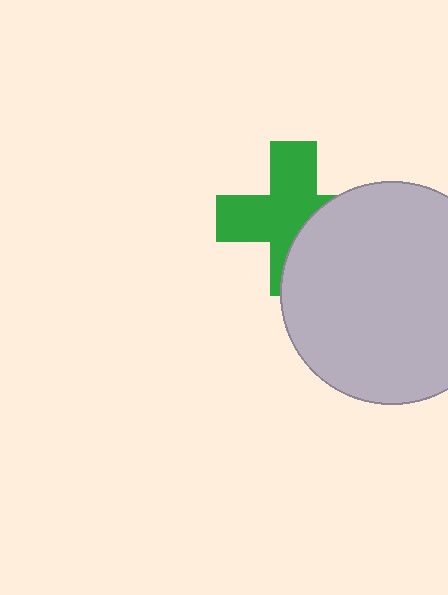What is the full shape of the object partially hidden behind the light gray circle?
The partially hidden object is a green cross.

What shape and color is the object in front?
The object in front is a light gray circle.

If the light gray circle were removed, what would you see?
You would see the complete green cross.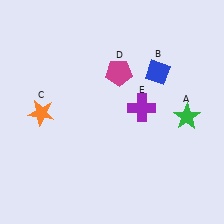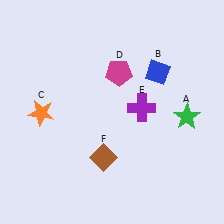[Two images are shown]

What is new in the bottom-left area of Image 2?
A brown diamond (F) was added in the bottom-left area of Image 2.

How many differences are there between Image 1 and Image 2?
There is 1 difference between the two images.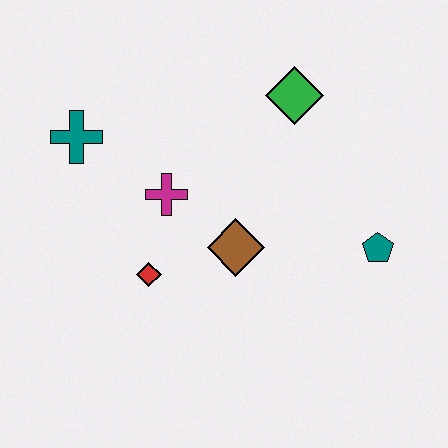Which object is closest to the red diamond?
The magenta cross is closest to the red diamond.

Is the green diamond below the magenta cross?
No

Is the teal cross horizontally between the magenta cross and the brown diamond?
No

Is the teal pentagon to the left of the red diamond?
No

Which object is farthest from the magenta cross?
The teal pentagon is farthest from the magenta cross.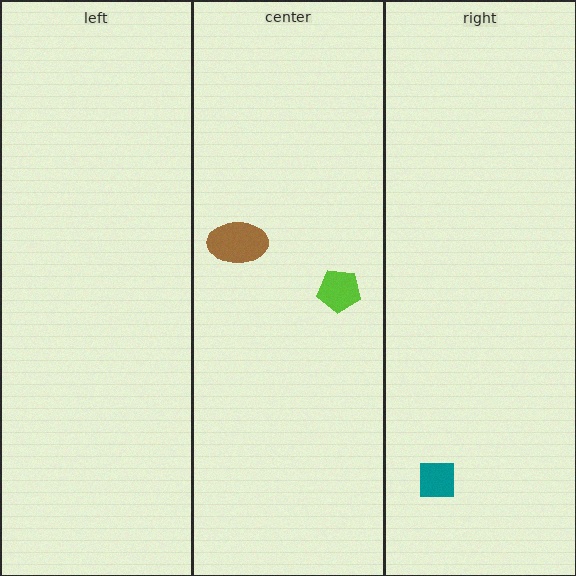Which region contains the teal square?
The right region.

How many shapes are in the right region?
1.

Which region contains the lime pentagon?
The center region.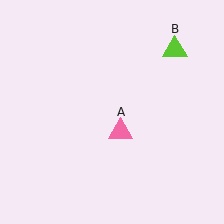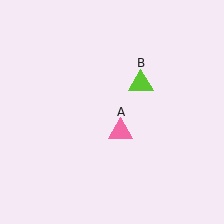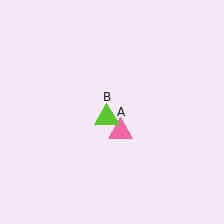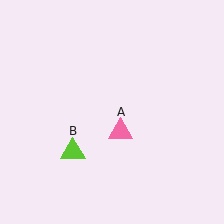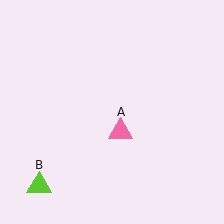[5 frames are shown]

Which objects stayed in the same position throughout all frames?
Pink triangle (object A) remained stationary.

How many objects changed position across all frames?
1 object changed position: lime triangle (object B).